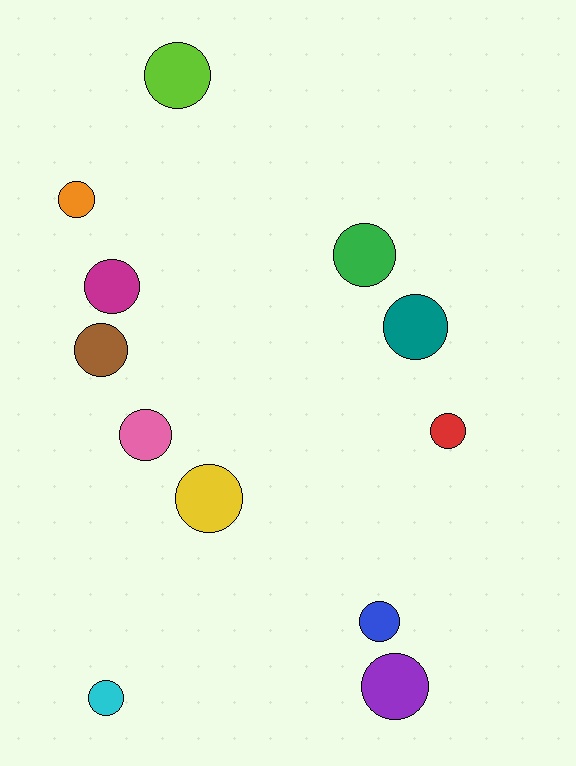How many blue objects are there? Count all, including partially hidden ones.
There is 1 blue object.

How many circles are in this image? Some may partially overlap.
There are 12 circles.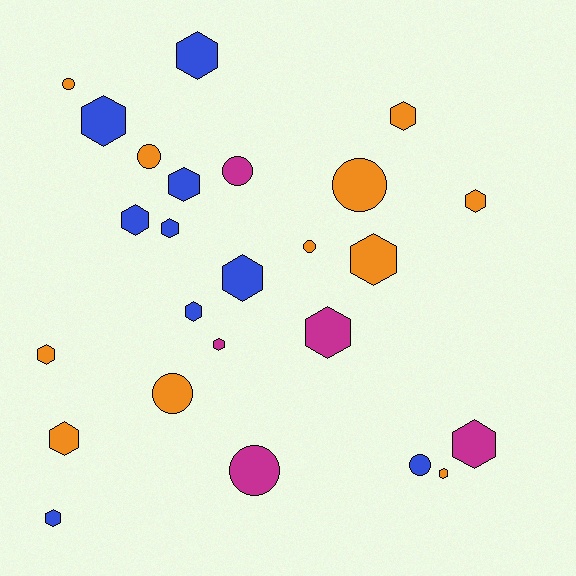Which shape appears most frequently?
Hexagon, with 17 objects.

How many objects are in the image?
There are 25 objects.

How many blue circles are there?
There is 1 blue circle.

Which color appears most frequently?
Orange, with 11 objects.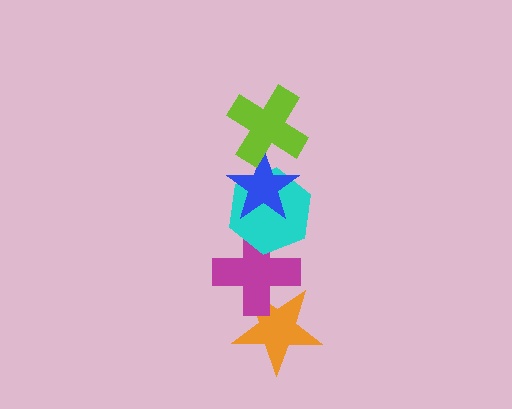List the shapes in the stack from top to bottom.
From top to bottom: the lime cross, the blue star, the cyan hexagon, the magenta cross, the orange star.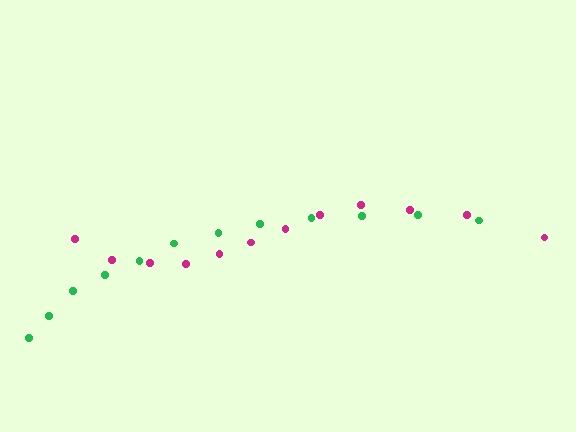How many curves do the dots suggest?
There are 2 distinct paths.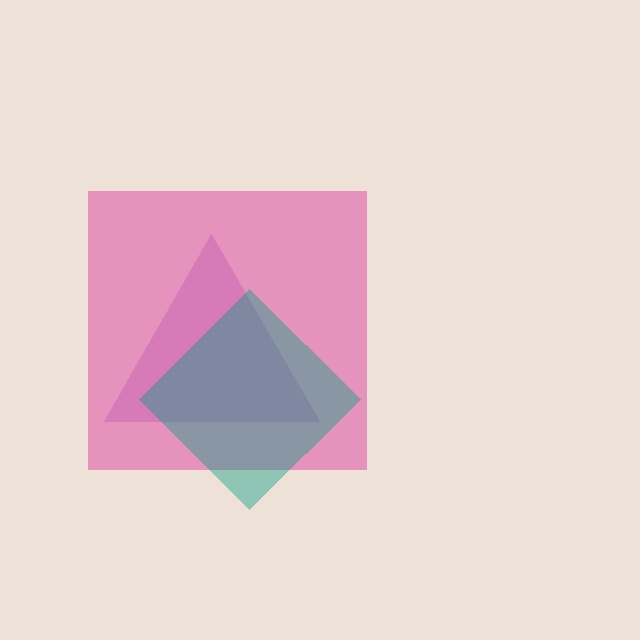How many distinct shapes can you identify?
There are 3 distinct shapes: a purple triangle, a pink square, a teal diamond.